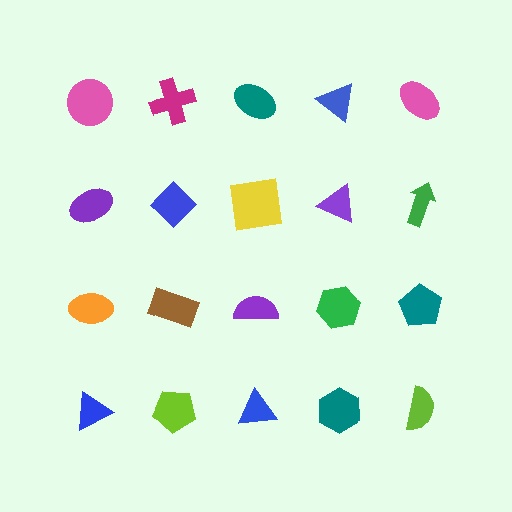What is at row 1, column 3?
A teal ellipse.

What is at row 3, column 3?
A purple semicircle.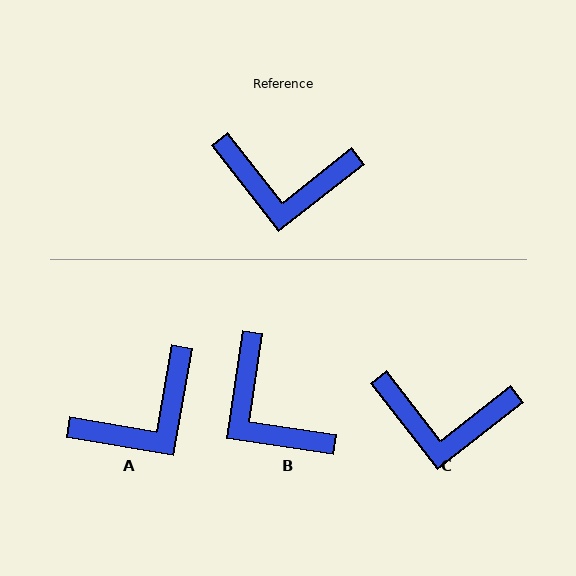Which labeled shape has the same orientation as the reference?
C.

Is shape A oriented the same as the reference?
No, it is off by about 42 degrees.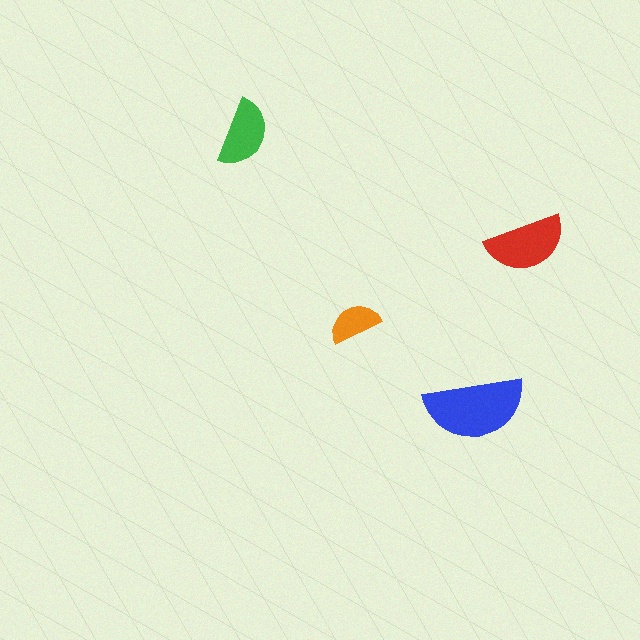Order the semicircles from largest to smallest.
the blue one, the red one, the green one, the orange one.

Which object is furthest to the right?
The red semicircle is rightmost.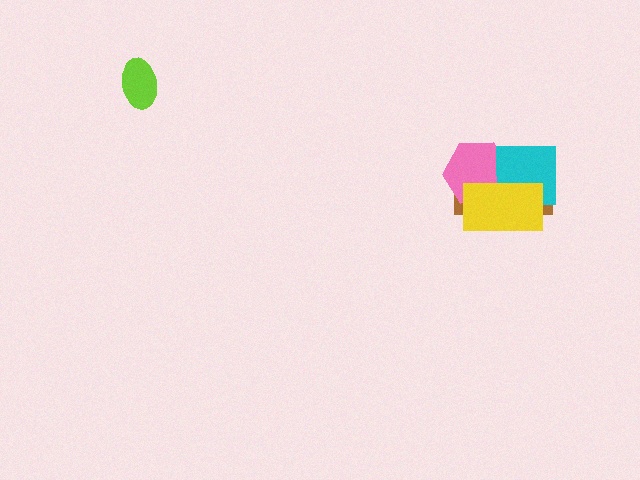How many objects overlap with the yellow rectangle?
3 objects overlap with the yellow rectangle.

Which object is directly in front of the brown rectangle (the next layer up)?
The pink hexagon is directly in front of the brown rectangle.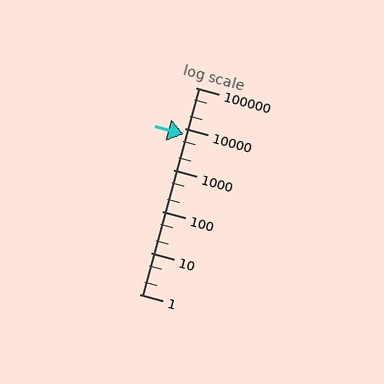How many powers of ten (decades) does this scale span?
The scale spans 5 decades, from 1 to 100000.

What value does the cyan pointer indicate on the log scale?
The pointer indicates approximately 7400.